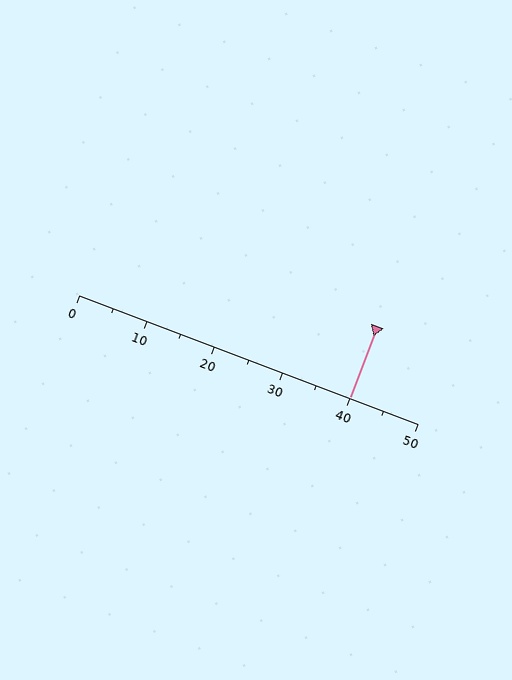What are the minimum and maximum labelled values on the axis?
The axis runs from 0 to 50.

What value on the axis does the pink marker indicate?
The marker indicates approximately 40.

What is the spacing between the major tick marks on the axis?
The major ticks are spaced 10 apart.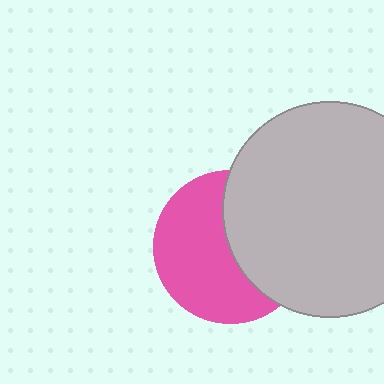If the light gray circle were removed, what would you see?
You would see the complete pink circle.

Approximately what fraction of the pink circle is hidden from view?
Roughly 44% of the pink circle is hidden behind the light gray circle.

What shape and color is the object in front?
The object in front is a light gray circle.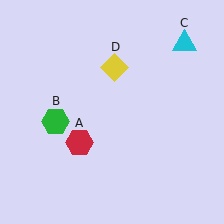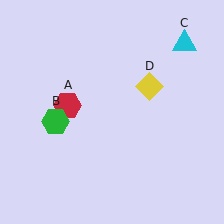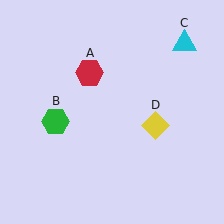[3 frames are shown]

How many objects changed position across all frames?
2 objects changed position: red hexagon (object A), yellow diamond (object D).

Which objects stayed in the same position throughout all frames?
Green hexagon (object B) and cyan triangle (object C) remained stationary.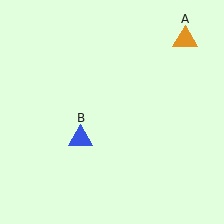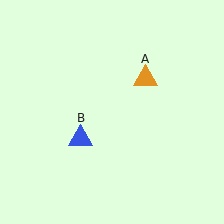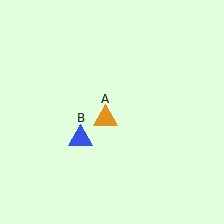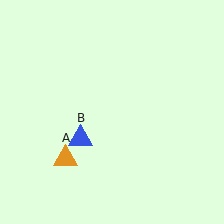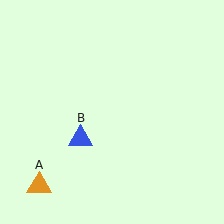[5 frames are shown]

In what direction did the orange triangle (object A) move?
The orange triangle (object A) moved down and to the left.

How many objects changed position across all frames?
1 object changed position: orange triangle (object A).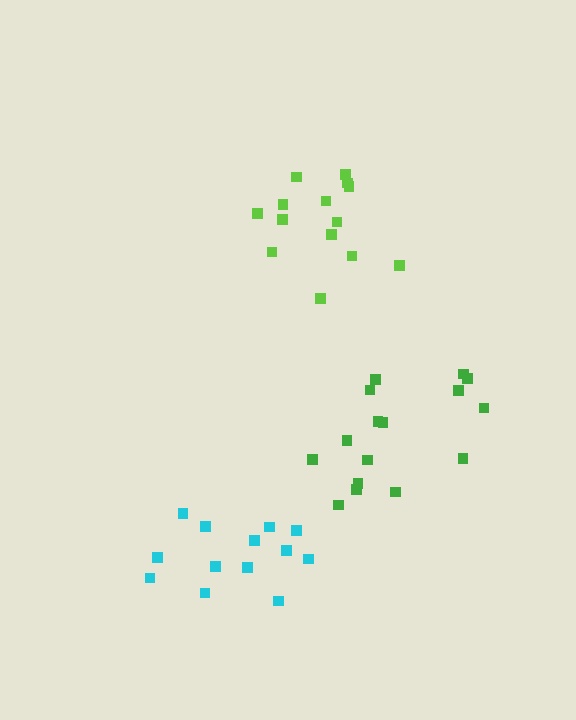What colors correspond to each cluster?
The clusters are colored: green, lime, cyan.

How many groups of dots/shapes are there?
There are 3 groups.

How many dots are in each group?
Group 1: 16 dots, Group 2: 14 dots, Group 3: 13 dots (43 total).